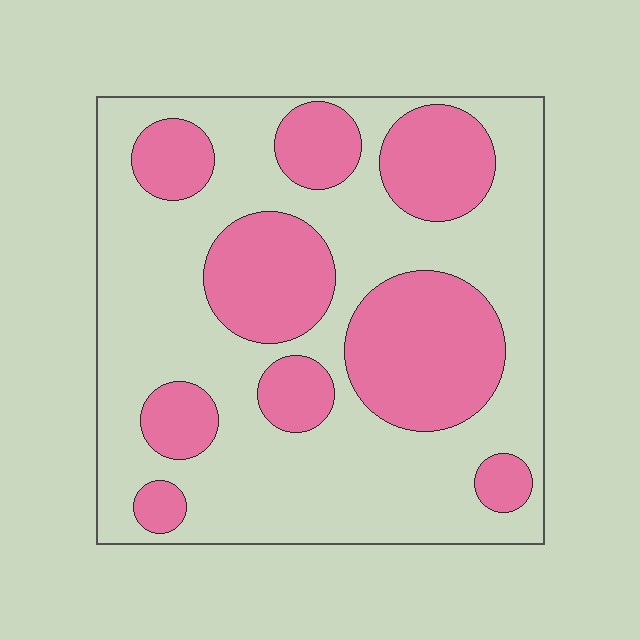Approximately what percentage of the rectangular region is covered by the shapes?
Approximately 35%.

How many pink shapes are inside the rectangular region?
9.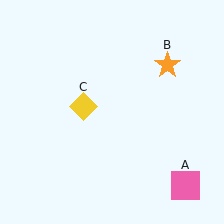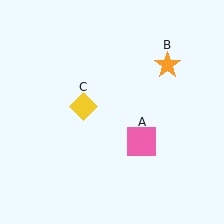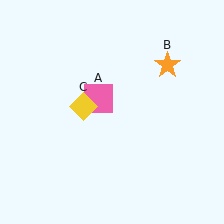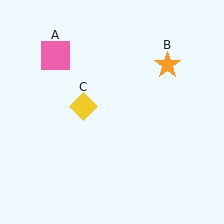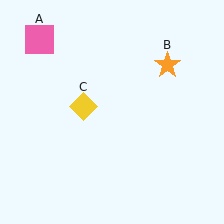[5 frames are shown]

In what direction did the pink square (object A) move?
The pink square (object A) moved up and to the left.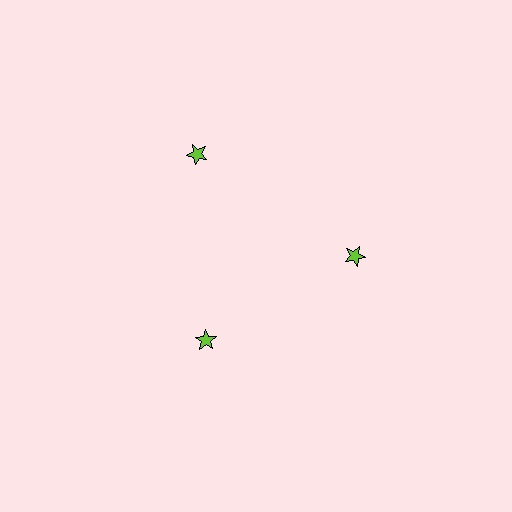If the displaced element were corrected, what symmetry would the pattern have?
It would have 3-fold rotational symmetry — the pattern would map onto itself every 120 degrees.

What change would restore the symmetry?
The symmetry would be restored by moving it inward, back onto the ring so that all 3 stars sit at equal angles and equal distance from the center.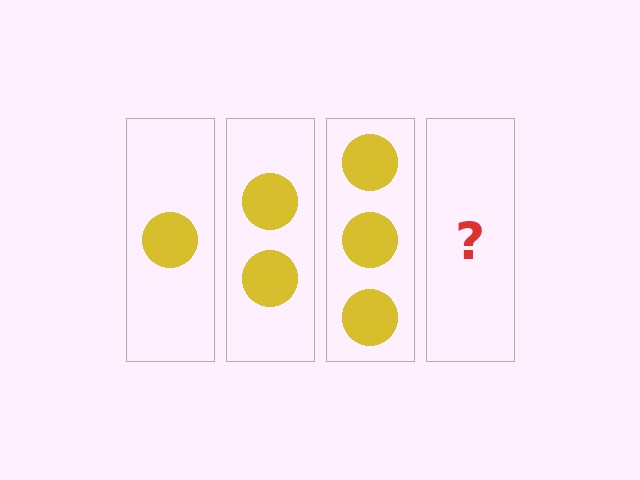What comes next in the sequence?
The next element should be 4 circles.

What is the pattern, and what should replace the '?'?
The pattern is that each step adds one more circle. The '?' should be 4 circles.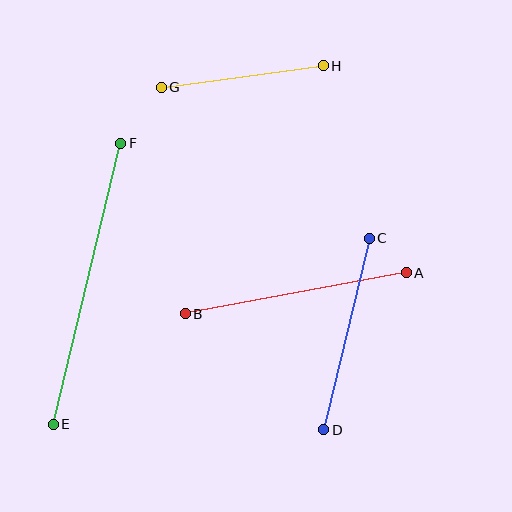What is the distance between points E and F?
The distance is approximately 289 pixels.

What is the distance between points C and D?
The distance is approximately 197 pixels.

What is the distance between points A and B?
The distance is approximately 225 pixels.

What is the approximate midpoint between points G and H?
The midpoint is at approximately (242, 76) pixels.